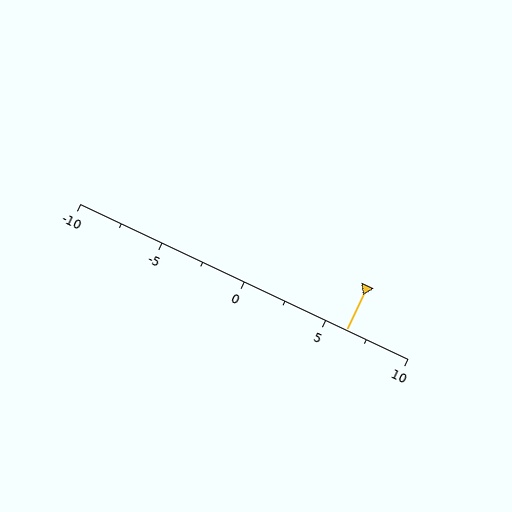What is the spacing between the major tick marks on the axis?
The major ticks are spaced 5 apart.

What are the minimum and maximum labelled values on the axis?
The axis runs from -10 to 10.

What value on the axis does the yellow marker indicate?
The marker indicates approximately 6.2.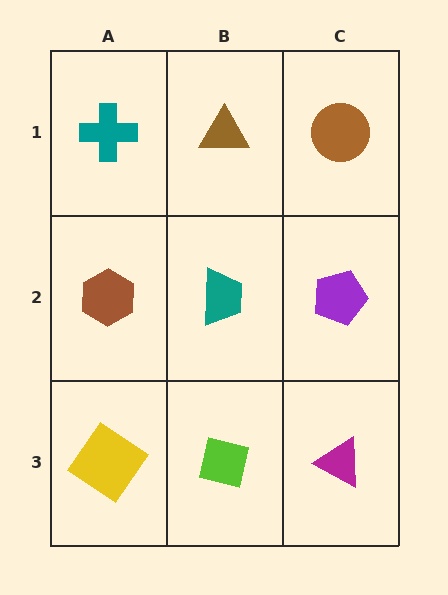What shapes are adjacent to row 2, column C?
A brown circle (row 1, column C), a magenta triangle (row 3, column C), a teal trapezoid (row 2, column B).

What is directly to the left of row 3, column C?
A lime square.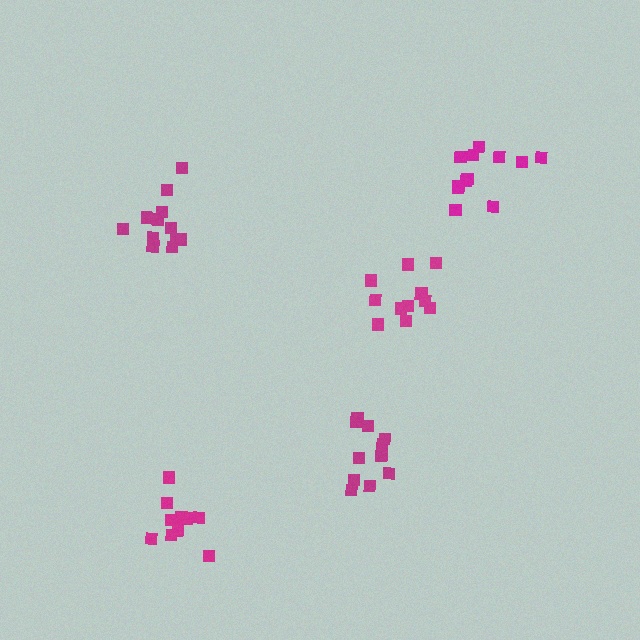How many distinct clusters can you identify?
There are 5 distinct clusters.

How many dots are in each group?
Group 1: 10 dots, Group 2: 12 dots, Group 3: 12 dots, Group 4: 12 dots, Group 5: 11 dots (57 total).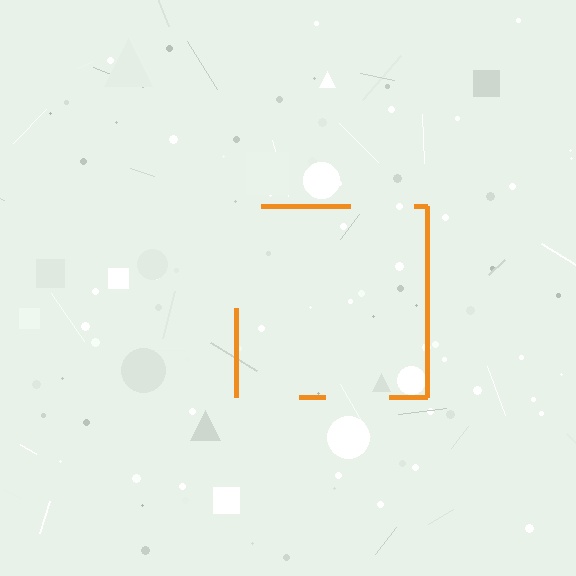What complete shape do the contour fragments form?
The contour fragments form a square.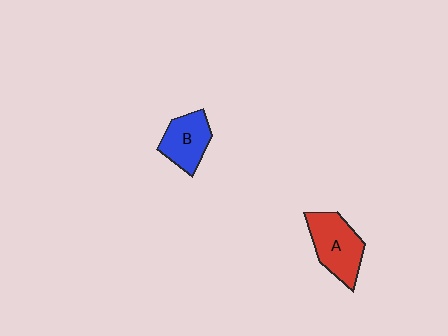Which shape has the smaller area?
Shape B (blue).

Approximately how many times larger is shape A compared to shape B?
Approximately 1.3 times.